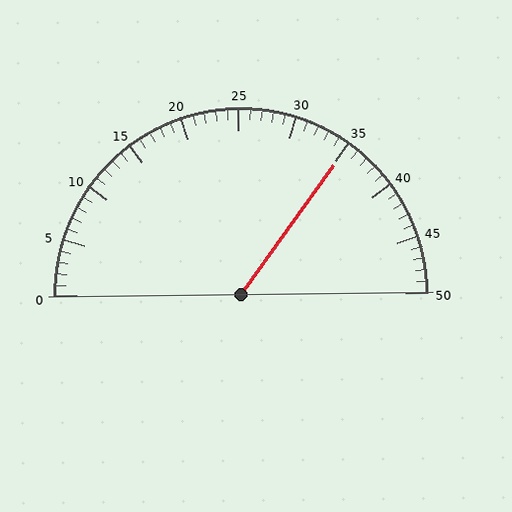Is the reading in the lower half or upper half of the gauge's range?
The reading is in the upper half of the range (0 to 50).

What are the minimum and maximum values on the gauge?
The gauge ranges from 0 to 50.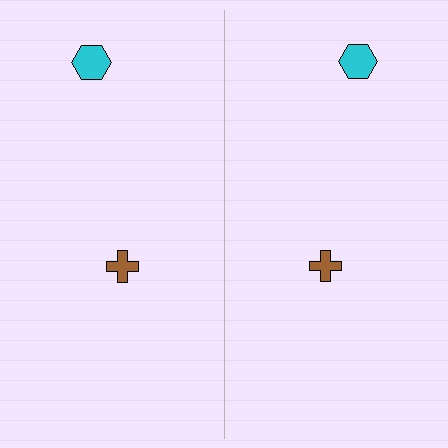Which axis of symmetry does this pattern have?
The pattern has a vertical axis of symmetry running through the center of the image.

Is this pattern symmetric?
Yes, this pattern has bilateral (reflection) symmetry.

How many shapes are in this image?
There are 4 shapes in this image.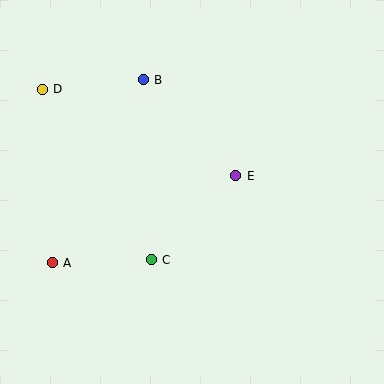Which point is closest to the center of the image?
Point E at (235, 176) is closest to the center.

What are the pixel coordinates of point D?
Point D is at (42, 89).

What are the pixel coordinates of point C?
Point C is at (151, 260).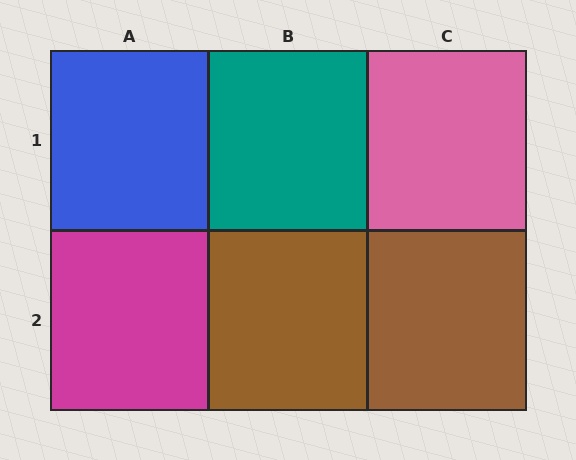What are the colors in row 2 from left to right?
Magenta, brown, brown.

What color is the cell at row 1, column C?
Pink.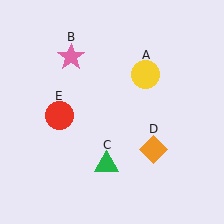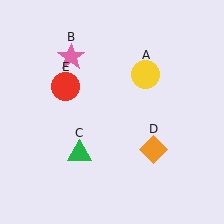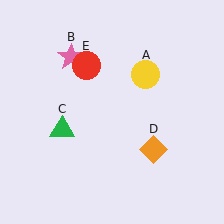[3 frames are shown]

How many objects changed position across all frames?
2 objects changed position: green triangle (object C), red circle (object E).